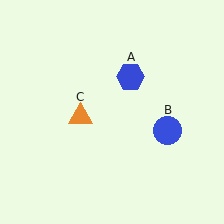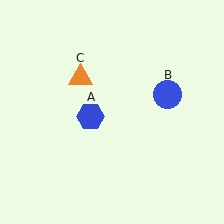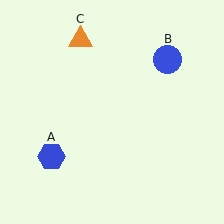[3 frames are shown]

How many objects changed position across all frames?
3 objects changed position: blue hexagon (object A), blue circle (object B), orange triangle (object C).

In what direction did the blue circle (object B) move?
The blue circle (object B) moved up.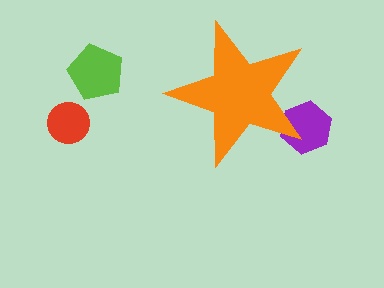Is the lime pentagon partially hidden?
No, the lime pentagon is fully visible.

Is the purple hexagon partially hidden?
Yes, the purple hexagon is partially hidden behind the orange star.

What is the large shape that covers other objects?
An orange star.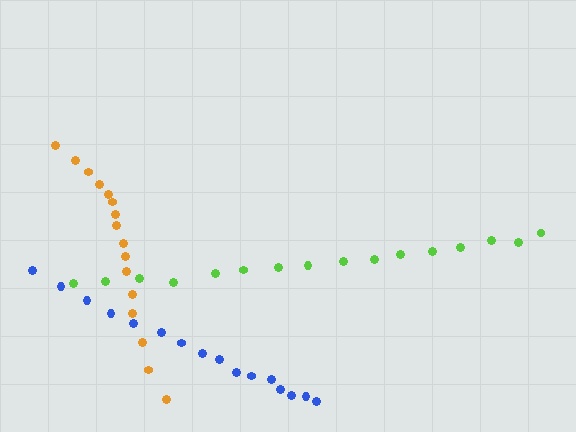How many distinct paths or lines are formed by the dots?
There are 3 distinct paths.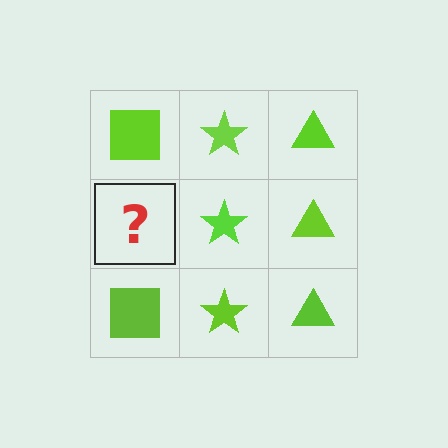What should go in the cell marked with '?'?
The missing cell should contain a lime square.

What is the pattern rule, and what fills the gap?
The rule is that each column has a consistent shape. The gap should be filled with a lime square.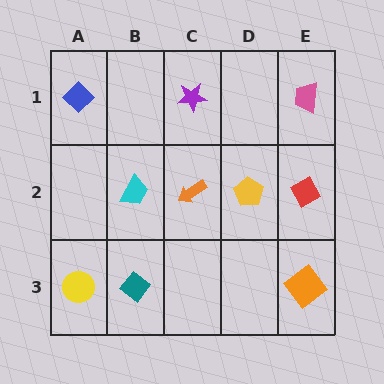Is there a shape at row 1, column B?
No, that cell is empty.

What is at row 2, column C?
An orange arrow.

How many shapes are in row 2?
4 shapes.